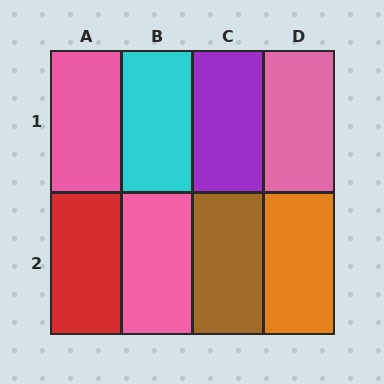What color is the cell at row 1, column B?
Cyan.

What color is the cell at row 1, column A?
Pink.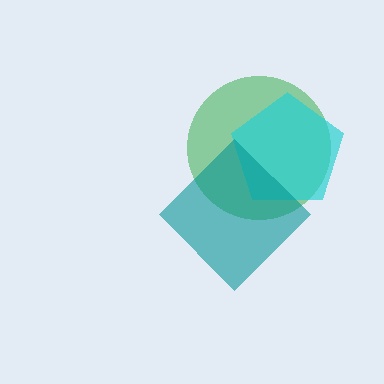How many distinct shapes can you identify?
There are 3 distinct shapes: a green circle, a cyan pentagon, a teal diamond.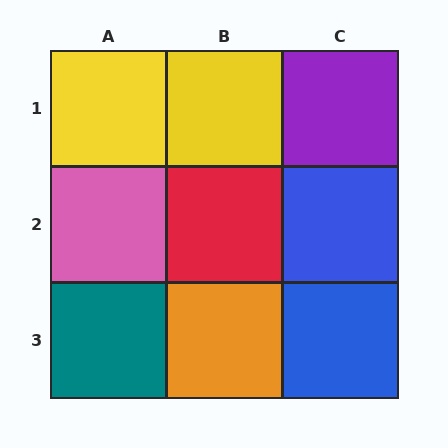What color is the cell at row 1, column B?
Yellow.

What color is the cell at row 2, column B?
Red.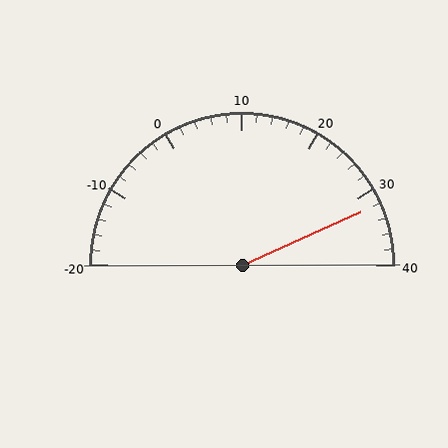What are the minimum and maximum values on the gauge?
The gauge ranges from -20 to 40.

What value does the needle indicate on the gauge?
The needle indicates approximately 32.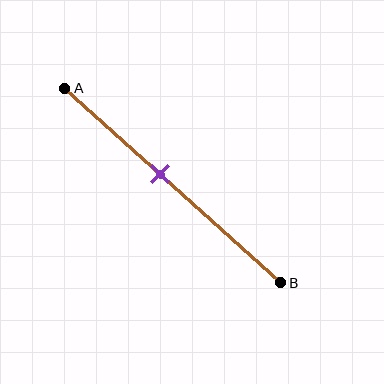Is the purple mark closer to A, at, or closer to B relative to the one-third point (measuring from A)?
The purple mark is closer to point B than the one-third point of segment AB.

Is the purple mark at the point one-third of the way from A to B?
No, the mark is at about 45% from A, not at the 33% one-third point.